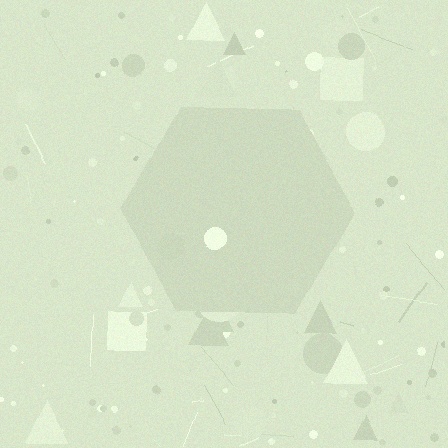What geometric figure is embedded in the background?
A hexagon is embedded in the background.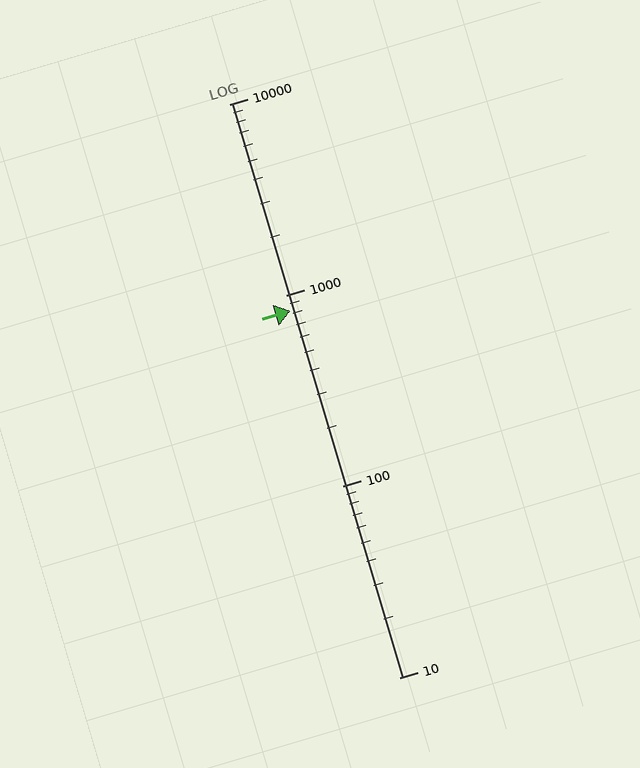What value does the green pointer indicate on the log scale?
The pointer indicates approximately 830.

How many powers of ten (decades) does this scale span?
The scale spans 3 decades, from 10 to 10000.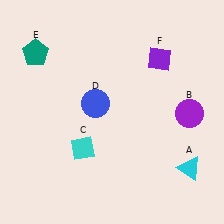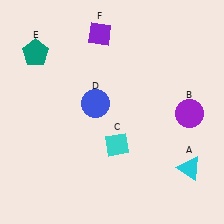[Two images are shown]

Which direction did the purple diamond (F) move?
The purple diamond (F) moved left.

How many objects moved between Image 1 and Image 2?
2 objects moved between the two images.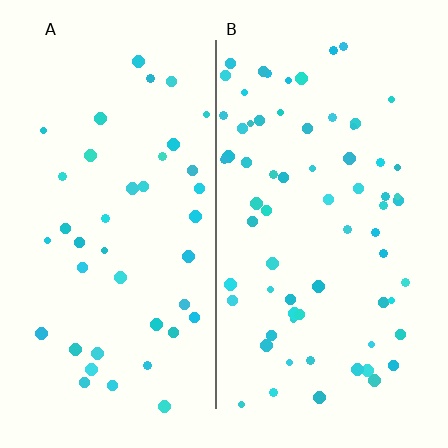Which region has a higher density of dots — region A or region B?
B (the right).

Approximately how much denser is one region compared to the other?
Approximately 1.7× — region B over region A.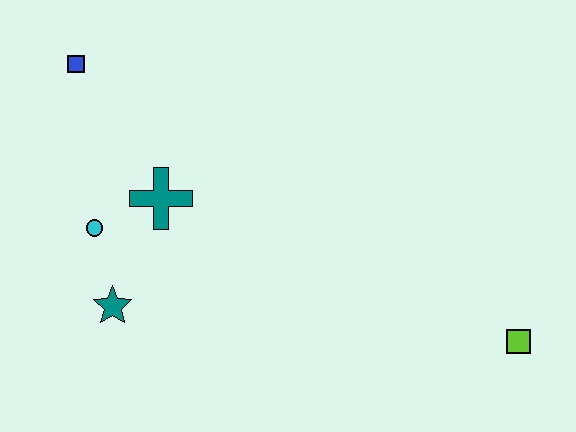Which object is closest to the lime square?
The teal cross is closest to the lime square.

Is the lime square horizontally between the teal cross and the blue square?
No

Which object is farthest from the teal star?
The lime square is farthest from the teal star.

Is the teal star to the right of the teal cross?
No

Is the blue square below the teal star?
No